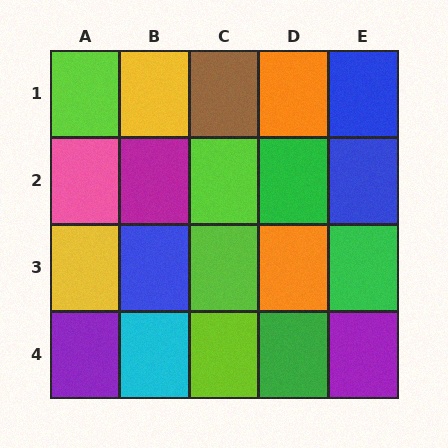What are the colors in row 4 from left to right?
Purple, cyan, lime, green, purple.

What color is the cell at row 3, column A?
Yellow.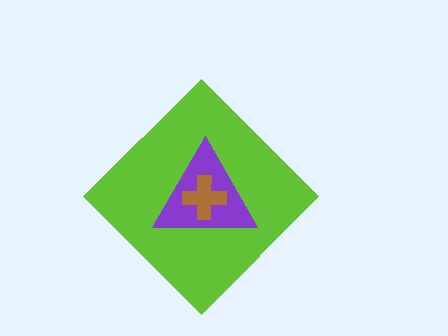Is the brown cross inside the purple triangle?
Yes.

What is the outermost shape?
The lime diamond.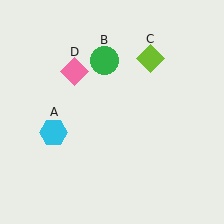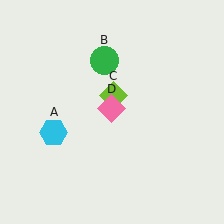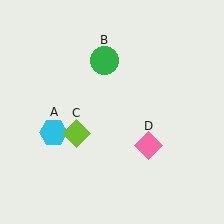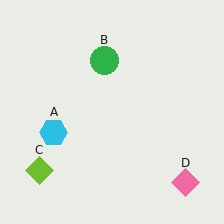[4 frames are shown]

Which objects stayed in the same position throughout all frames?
Cyan hexagon (object A) and green circle (object B) remained stationary.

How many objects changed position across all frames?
2 objects changed position: lime diamond (object C), pink diamond (object D).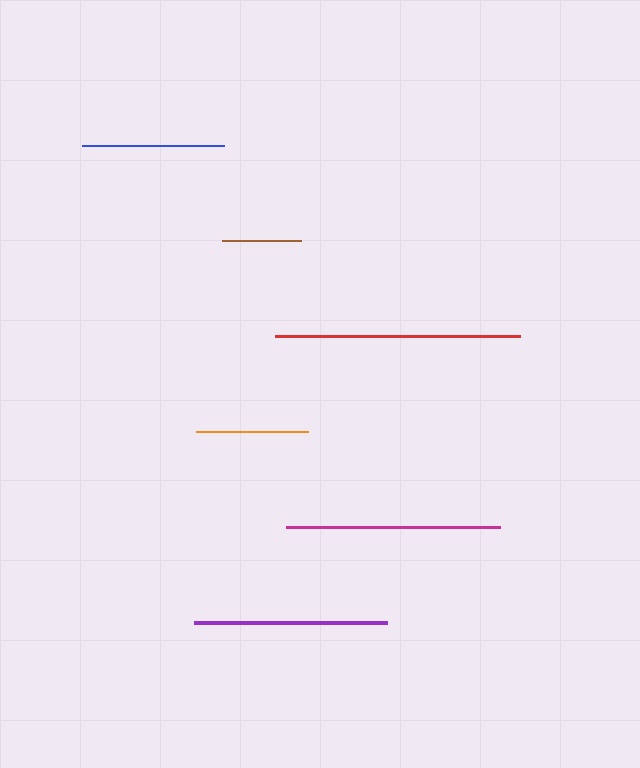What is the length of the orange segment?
The orange segment is approximately 112 pixels long.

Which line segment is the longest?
The red line is the longest at approximately 246 pixels.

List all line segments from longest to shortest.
From longest to shortest: red, magenta, purple, blue, orange, brown.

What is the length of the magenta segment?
The magenta segment is approximately 214 pixels long.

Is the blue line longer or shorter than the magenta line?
The magenta line is longer than the blue line.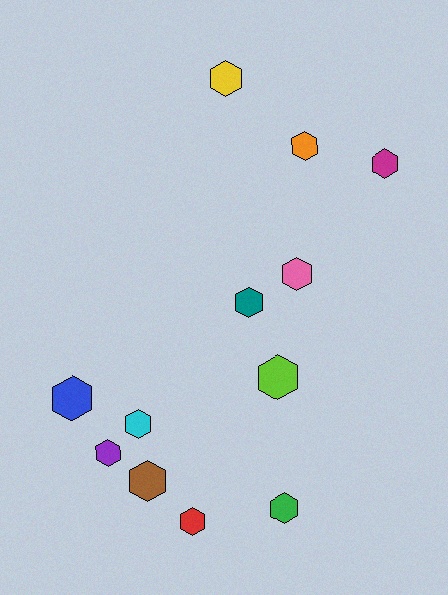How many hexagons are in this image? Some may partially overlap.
There are 12 hexagons.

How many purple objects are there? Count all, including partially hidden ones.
There is 1 purple object.